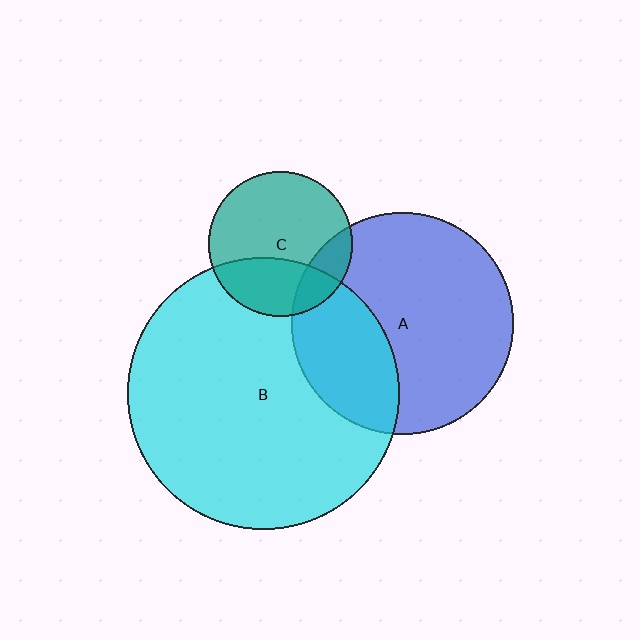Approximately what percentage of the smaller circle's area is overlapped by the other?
Approximately 30%.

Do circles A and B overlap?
Yes.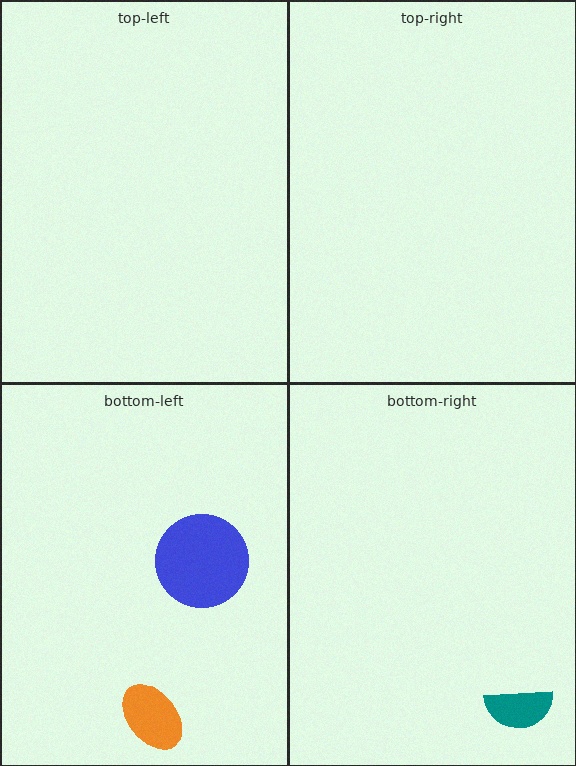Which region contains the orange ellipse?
The bottom-left region.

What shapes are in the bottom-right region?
The teal semicircle.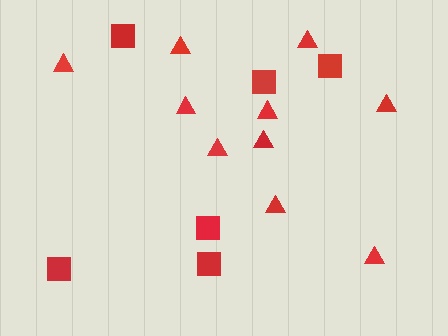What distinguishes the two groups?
There are 2 groups: one group of squares (6) and one group of triangles (10).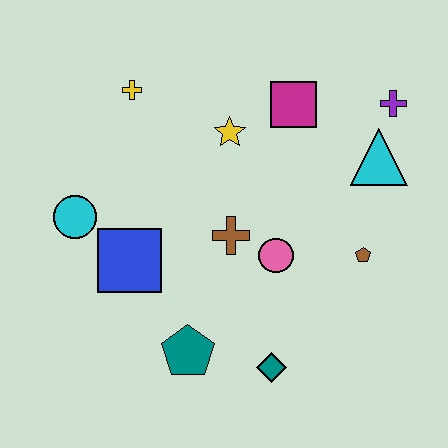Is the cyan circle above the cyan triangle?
No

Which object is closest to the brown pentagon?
The pink circle is closest to the brown pentagon.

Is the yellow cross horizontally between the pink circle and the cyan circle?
Yes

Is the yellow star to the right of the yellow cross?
Yes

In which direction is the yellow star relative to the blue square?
The yellow star is above the blue square.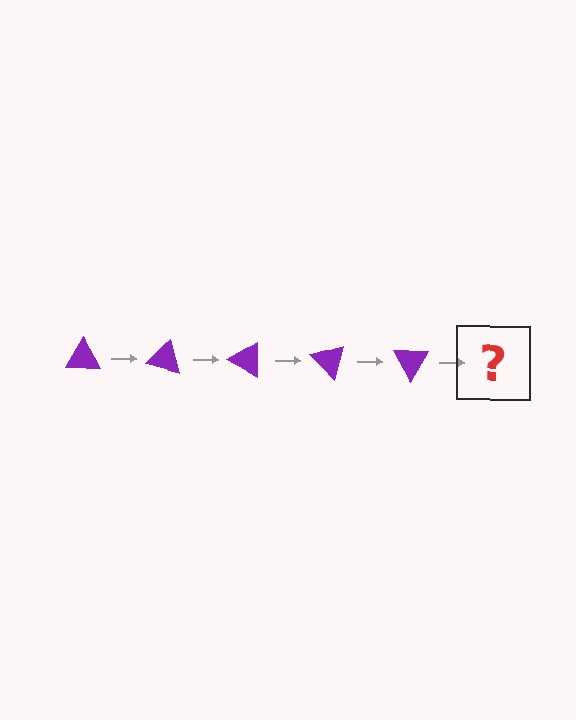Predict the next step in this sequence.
The next step is a purple triangle rotated 75 degrees.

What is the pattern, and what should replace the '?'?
The pattern is that the triangle rotates 15 degrees each step. The '?' should be a purple triangle rotated 75 degrees.